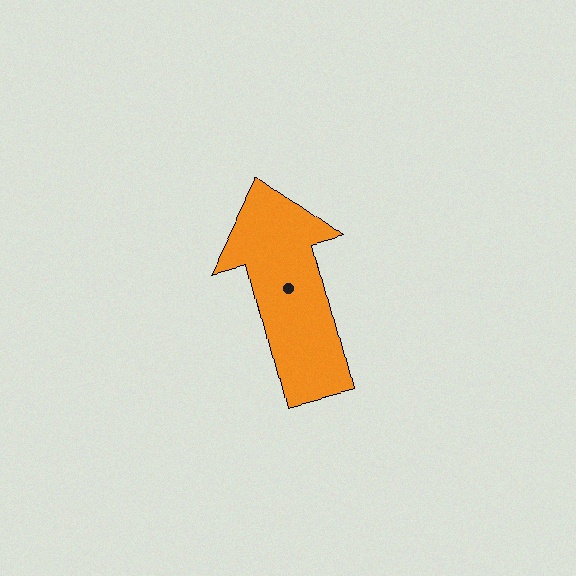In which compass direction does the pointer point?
North.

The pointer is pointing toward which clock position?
Roughly 12 o'clock.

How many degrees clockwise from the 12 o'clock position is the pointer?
Approximately 346 degrees.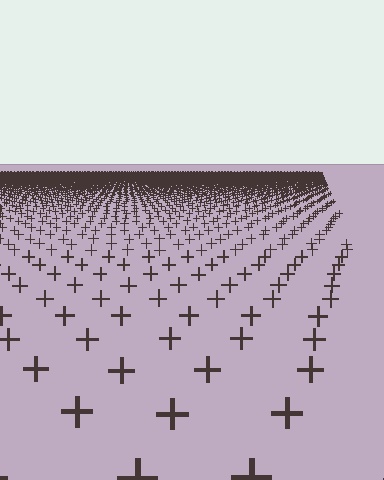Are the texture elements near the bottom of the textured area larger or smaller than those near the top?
Larger. Near the bottom, elements are closer to the viewer and appear at a bigger on-screen size.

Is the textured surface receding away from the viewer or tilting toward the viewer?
The surface is receding away from the viewer. Texture elements get smaller and denser toward the top.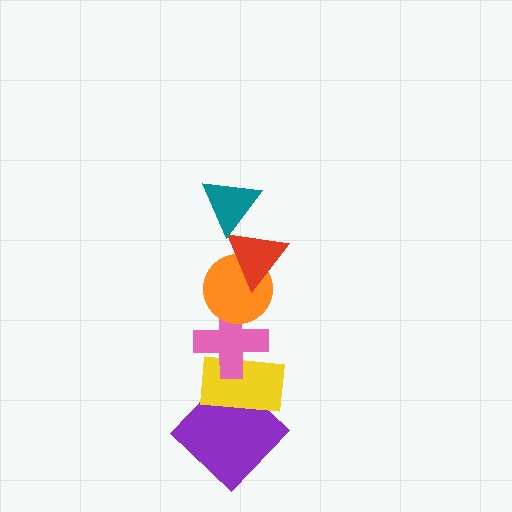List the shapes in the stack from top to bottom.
From top to bottom: the teal triangle, the red triangle, the orange circle, the pink cross, the yellow rectangle, the purple diamond.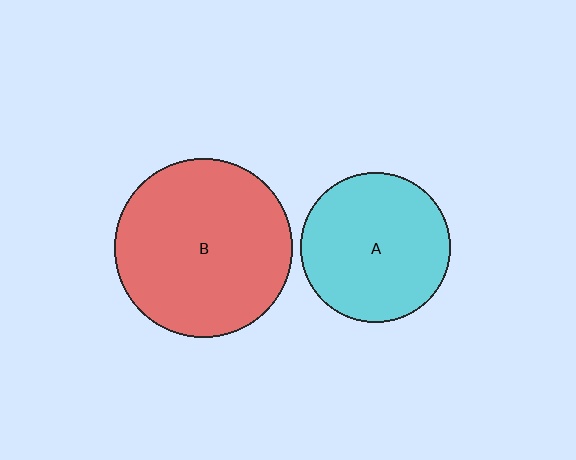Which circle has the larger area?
Circle B (red).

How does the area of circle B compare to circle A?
Approximately 1.4 times.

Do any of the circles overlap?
No, none of the circles overlap.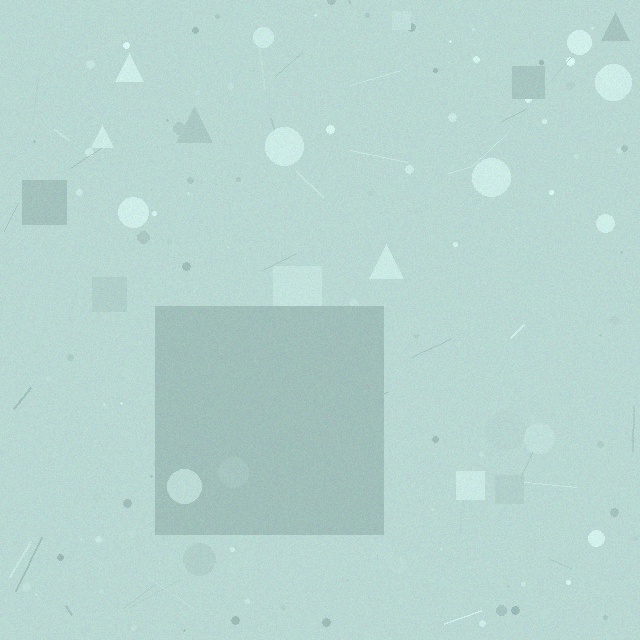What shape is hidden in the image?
A square is hidden in the image.